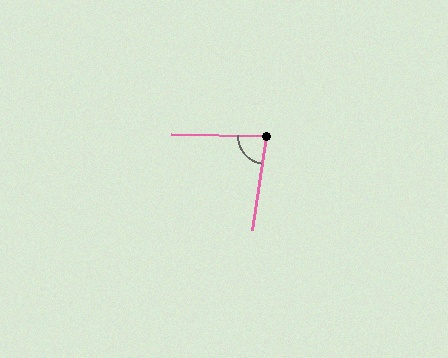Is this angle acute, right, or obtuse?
It is acute.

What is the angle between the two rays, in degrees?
Approximately 83 degrees.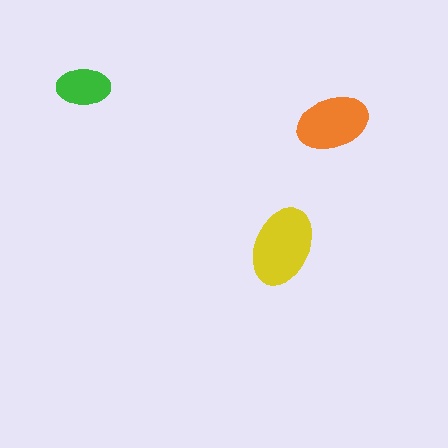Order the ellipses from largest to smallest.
the yellow one, the orange one, the green one.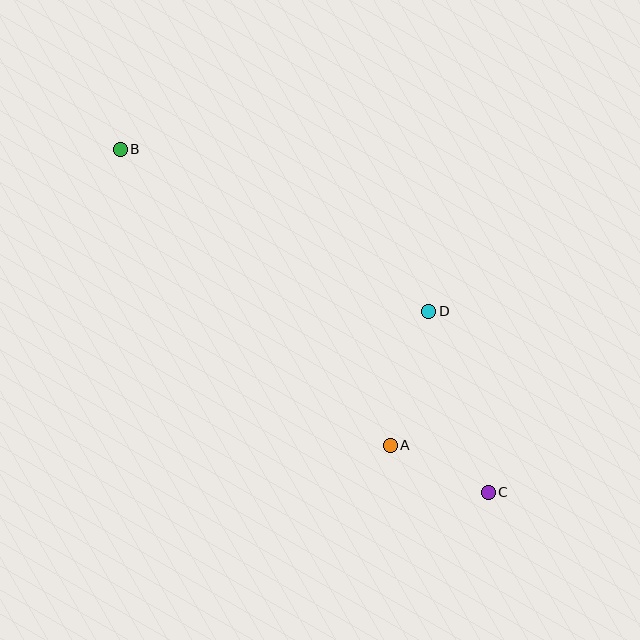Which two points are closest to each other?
Points A and C are closest to each other.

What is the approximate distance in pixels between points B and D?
The distance between B and D is approximately 348 pixels.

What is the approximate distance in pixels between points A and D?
The distance between A and D is approximately 139 pixels.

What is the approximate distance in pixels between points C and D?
The distance between C and D is approximately 190 pixels.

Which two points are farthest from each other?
Points B and C are farthest from each other.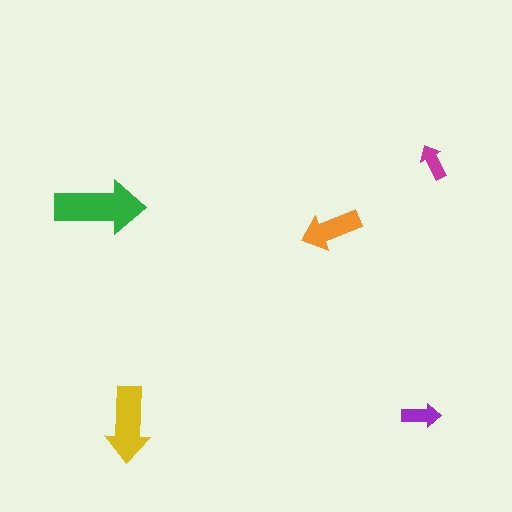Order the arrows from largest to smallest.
the green one, the yellow one, the orange one, the purple one, the magenta one.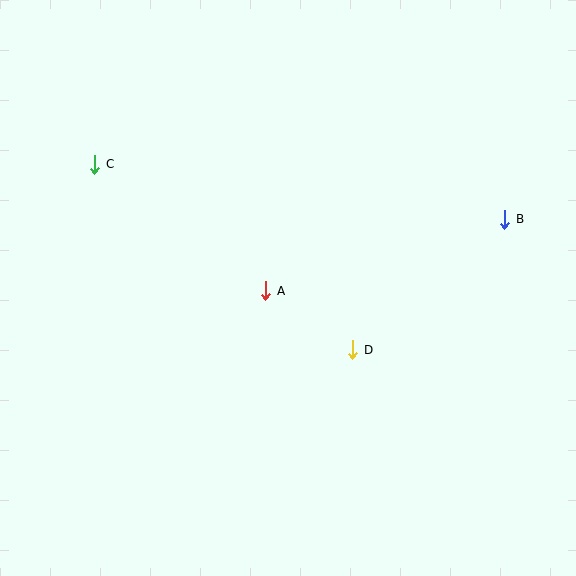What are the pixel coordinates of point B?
Point B is at (505, 219).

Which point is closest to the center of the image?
Point A at (266, 291) is closest to the center.